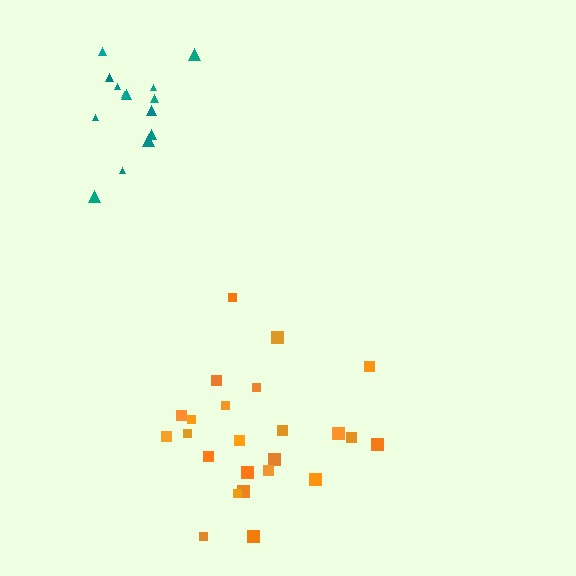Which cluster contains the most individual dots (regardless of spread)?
Orange (24).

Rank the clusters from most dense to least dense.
teal, orange.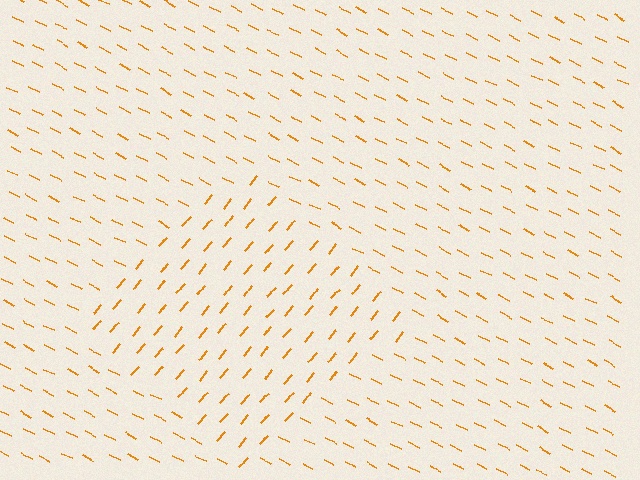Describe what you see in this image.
The image is filled with small orange line segments. A diamond region in the image has lines oriented differently from the surrounding lines, creating a visible texture boundary.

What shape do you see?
I see a diamond.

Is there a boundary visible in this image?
Yes, there is a texture boundary formed by a change in line orientation.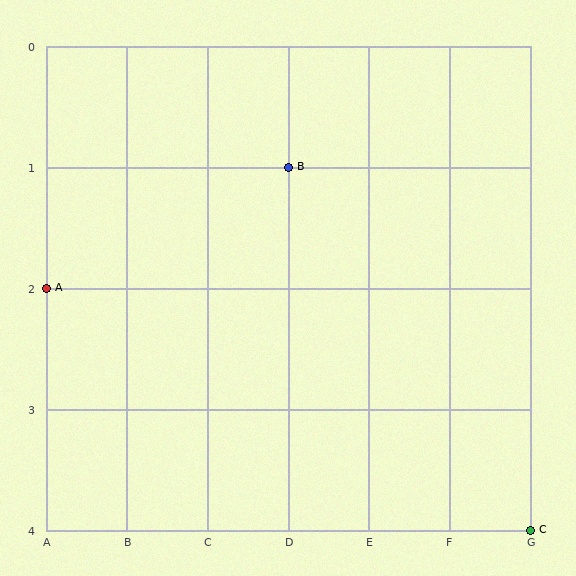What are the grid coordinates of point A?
Point A is at grid coordinates (A, 2).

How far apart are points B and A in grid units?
Points B and A are 3 columns and 1 row apart (about 3.2 grid units diagonally).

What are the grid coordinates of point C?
Point C is at grid coordinates (G, 4).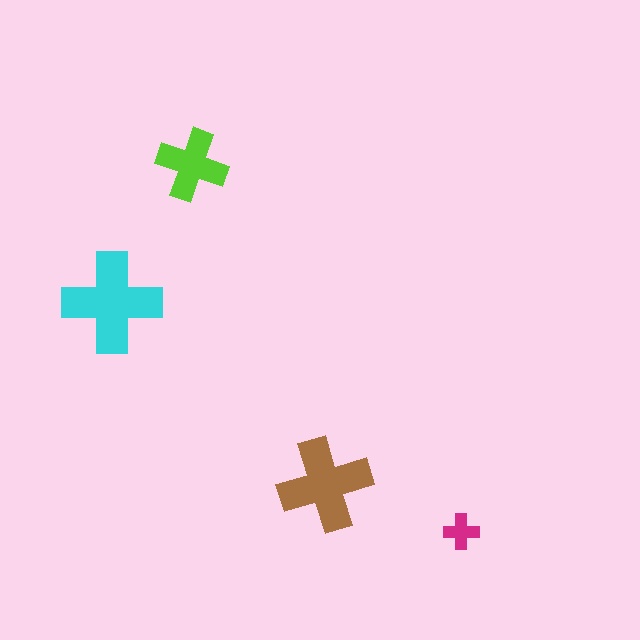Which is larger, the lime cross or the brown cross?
The brown one.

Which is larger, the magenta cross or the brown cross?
The brown one.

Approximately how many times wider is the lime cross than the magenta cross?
About 2 times wider.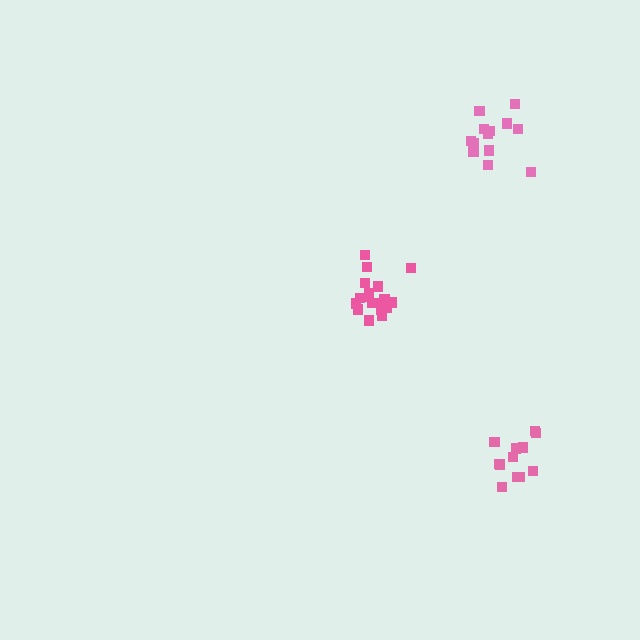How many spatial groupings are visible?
There are 3 spatial groupings.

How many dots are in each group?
Group 1: 18 dots, Group 2: 12 dots, Group 3: 13 dots (43 total).